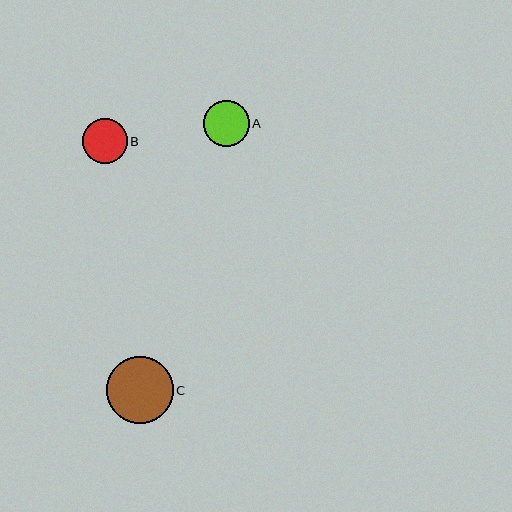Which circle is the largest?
Circle C is the largest with a size of approximately 67 pixels.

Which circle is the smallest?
Circle B is the smallest with a size of approximately 45 pixels.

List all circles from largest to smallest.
From largest to smallest: C, A, B.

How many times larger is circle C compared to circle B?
Circle C is approximately 1.5 times the size of circle B.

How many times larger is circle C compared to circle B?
Circle C is approximately 1.5 times the size of circle B.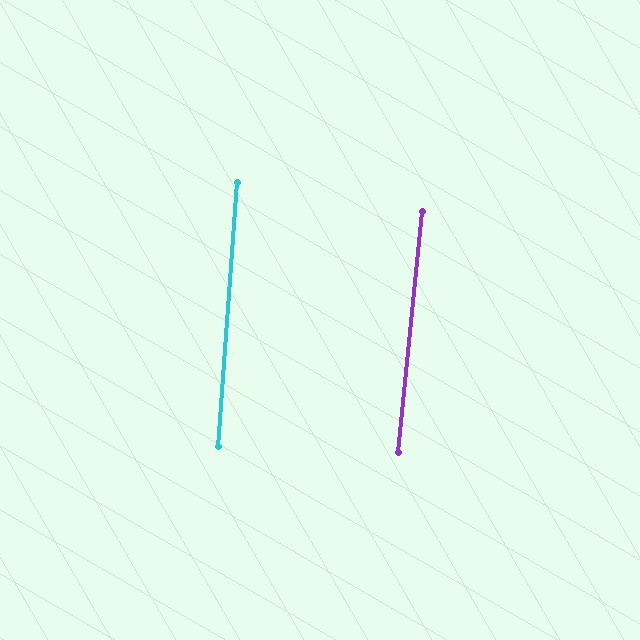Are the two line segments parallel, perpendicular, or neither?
Parallel — their directions differ by only 1.6°.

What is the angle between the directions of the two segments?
Approximately 2 degrees.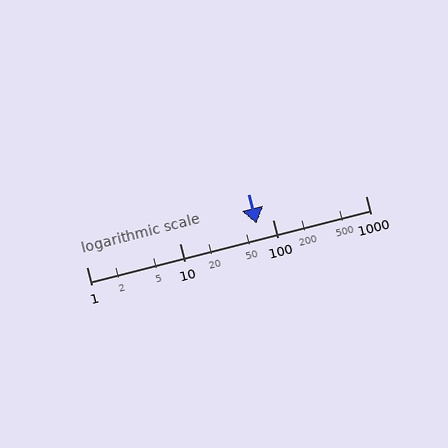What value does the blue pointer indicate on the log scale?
The pointer indicates approximately 67.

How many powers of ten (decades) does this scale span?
The scale spans 3 decades, from 1 to 1000.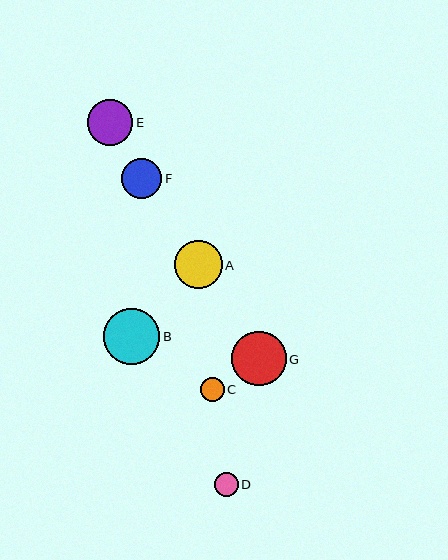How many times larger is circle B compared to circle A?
Circle B is approximately 1.2 times the size of circle A.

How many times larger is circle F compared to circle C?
Circle F is approximately 1.7 times the size of circle C.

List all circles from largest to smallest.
From largest to smallest: B, G, A, E, F, C, D.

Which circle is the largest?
Circle B is the largest with a size of approximately 56 pixels.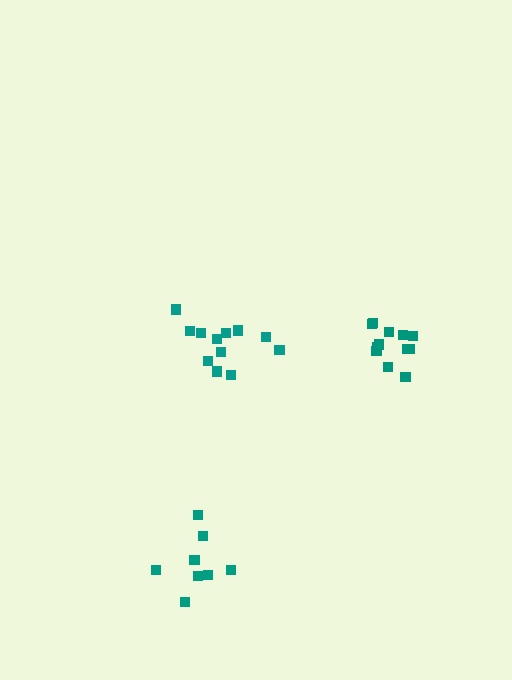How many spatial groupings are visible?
There are 3 spatial groupings.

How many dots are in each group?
Group 1: 12 dots, Group 2: 8 dots, Group 3: 12 dots (32 total).